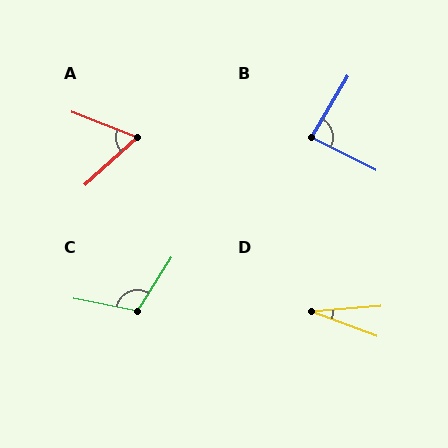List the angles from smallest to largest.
D (25°), A (64°), B (86°), C (111°).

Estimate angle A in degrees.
Approximately 64 degrees.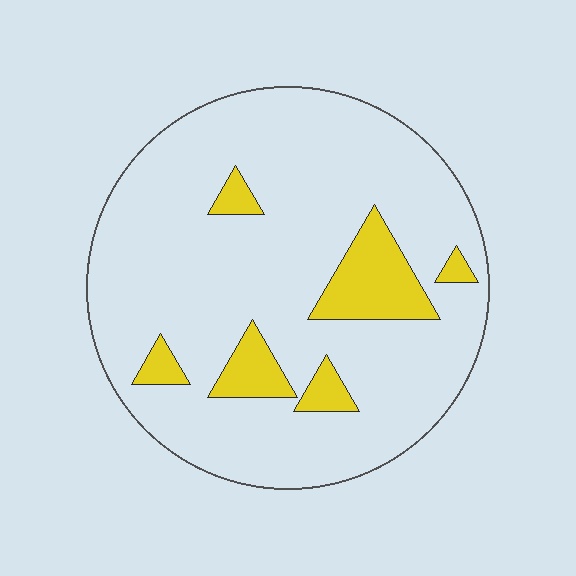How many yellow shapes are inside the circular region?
6.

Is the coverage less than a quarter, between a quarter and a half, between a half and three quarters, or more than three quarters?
Less than a quarter.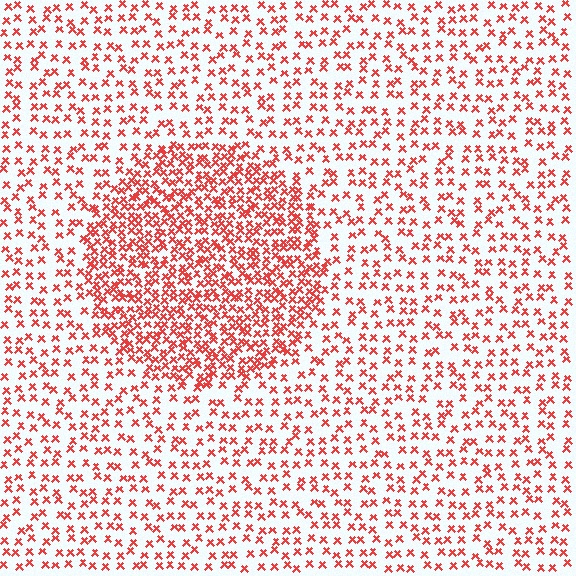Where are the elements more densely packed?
The elements are more densely packed inside the circle boundary.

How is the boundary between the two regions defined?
The boundary is defined by a change in element density (approximately 2.3x ratio). All elements are the same color, size, and shape.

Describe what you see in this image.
The image contains small red elements arranged at two different densities. A circle-shaped region is visible where the elements are more densely packed than the surrounding area.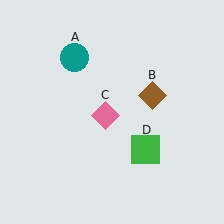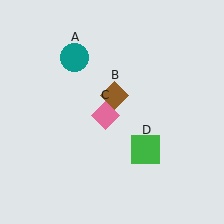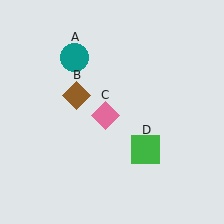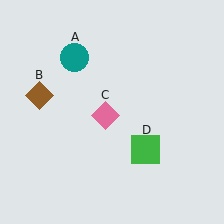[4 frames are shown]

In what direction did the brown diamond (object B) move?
The brown diamond (object B) moved left.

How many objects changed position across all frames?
1 object changed position: brown diamond (object B).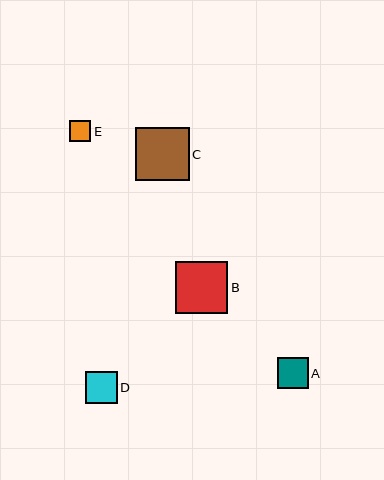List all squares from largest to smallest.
From largest to smallest: C, B, D, A, E.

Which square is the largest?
Square C is the largest with a size of approximately 54 pixels.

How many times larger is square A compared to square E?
Square A is approximately 1.5 times the size of square E.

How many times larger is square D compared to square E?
Square D is approximately 1.5 times the size of square E.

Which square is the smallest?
Square E is the smallest with a size of approximately 21 pixels.